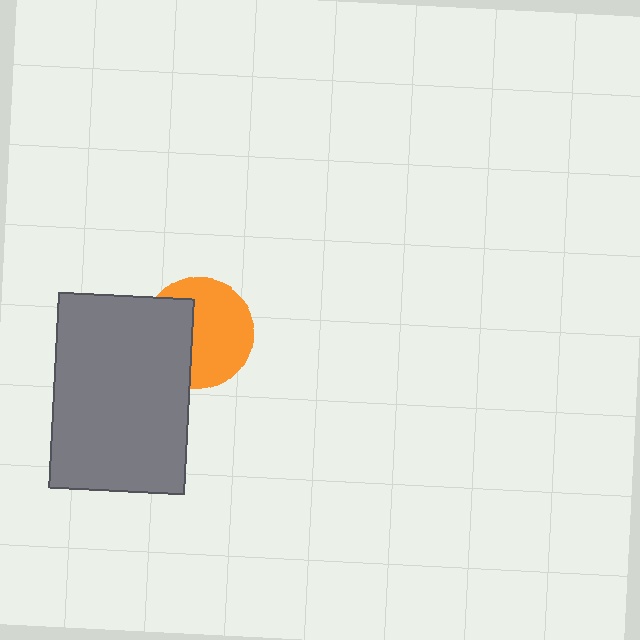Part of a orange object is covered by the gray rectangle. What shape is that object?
It is a circle.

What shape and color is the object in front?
The object in front is a gray rectangle.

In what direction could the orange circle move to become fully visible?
The orange circle could move right. That would shift it out from behind the gray rectangle entirely.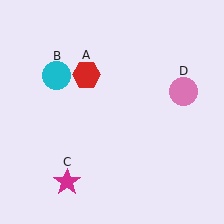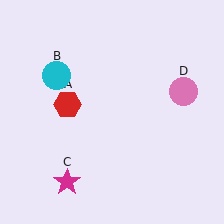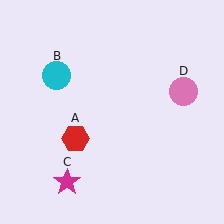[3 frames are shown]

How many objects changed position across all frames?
1 object changed position: red hexagon (object A).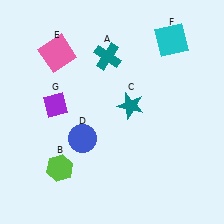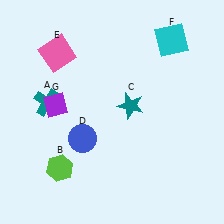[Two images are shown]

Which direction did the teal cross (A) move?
The teal cross (A) moved left.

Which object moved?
The teal cross (A) moved left.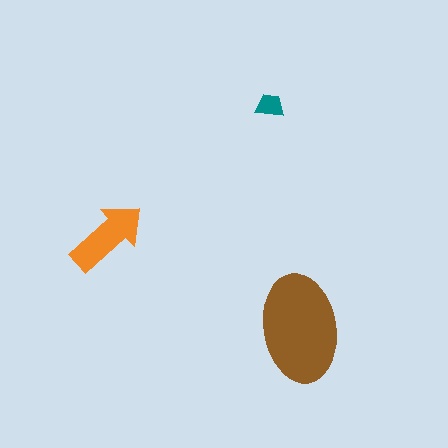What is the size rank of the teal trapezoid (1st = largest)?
3rd.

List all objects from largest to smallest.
The brown ellipse, the orange arrow, the teal trapezoid.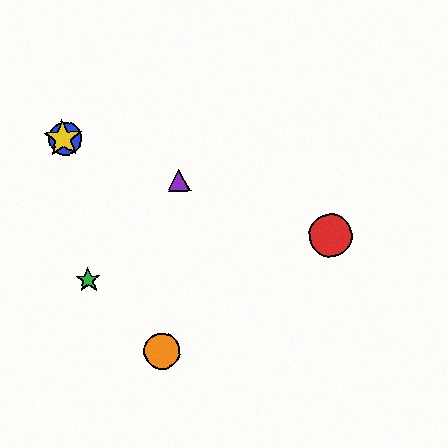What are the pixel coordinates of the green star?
The green star is at (88, 280).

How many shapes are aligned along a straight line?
4 shapes (the red circle, the blue circle, the yellow star, the purple triangle) are aligned along a straight line.